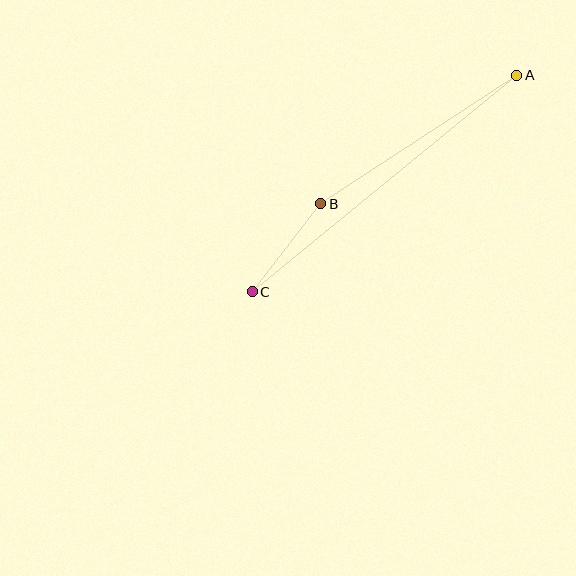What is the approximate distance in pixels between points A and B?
The distance between A and B is approximately 235 pixels.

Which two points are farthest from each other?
Points A and C are farthest from each other.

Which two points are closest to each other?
Points B and C are closest to each other.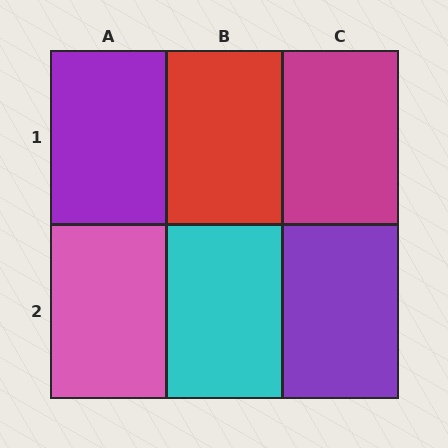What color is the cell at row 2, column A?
Pink.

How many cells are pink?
1 cell is pink.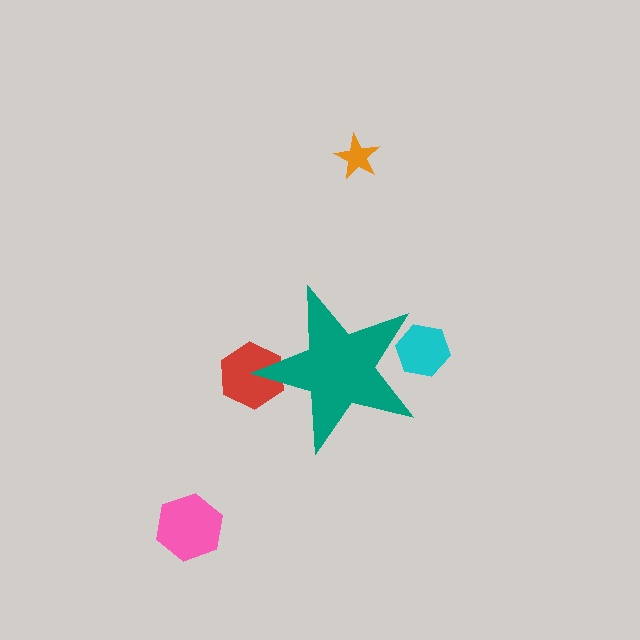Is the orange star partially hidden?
No, the orange star is fully visible.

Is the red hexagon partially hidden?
Yes, the red hexagon is partially hidden behind the teal star.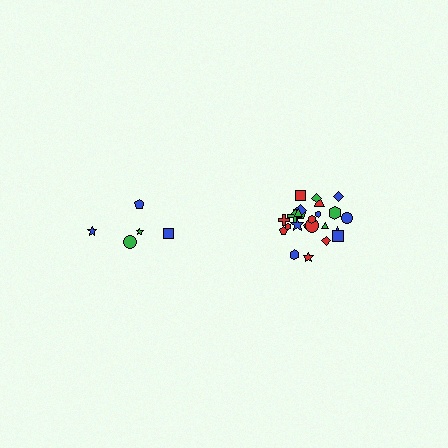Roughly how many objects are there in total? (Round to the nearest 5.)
Roughly 30 objects in total.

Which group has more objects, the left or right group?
The right group.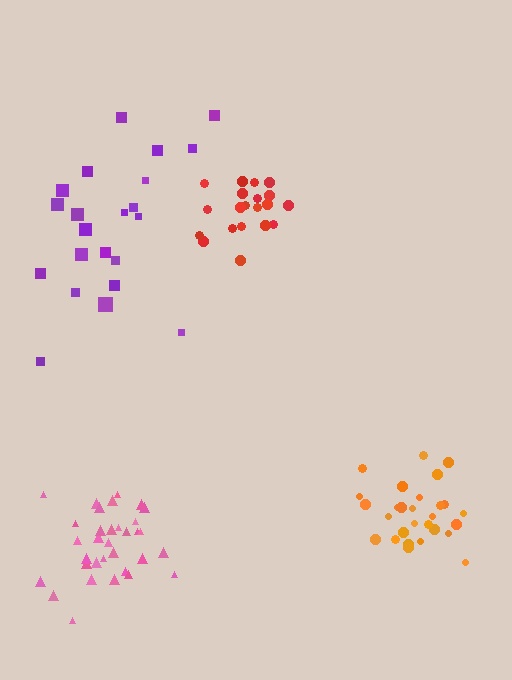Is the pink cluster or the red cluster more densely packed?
Red.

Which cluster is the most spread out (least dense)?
Purple.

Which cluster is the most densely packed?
Red.